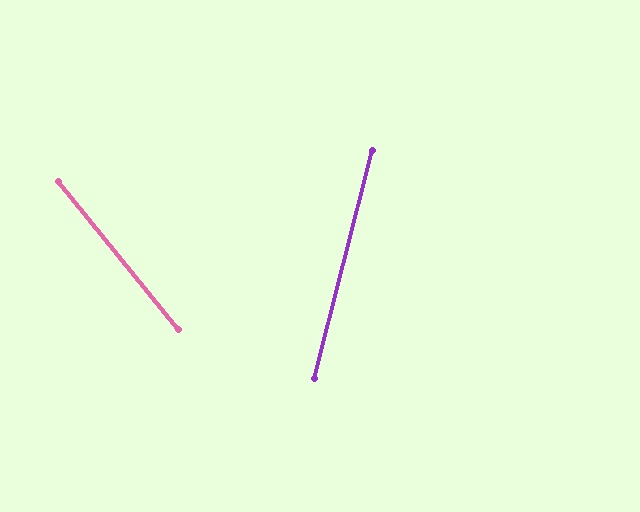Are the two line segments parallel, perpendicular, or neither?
Neither parallel nor perpendicular — they differ by about 53°.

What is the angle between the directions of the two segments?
Approximately 53 degrees.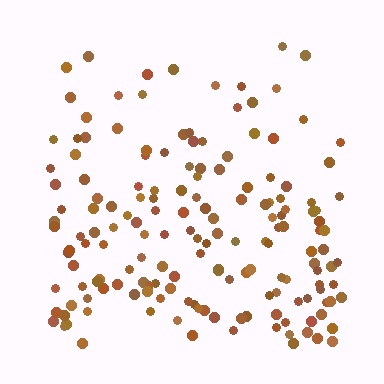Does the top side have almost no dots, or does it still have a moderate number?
Still a moderate number, just noticeably fewer than the bottom.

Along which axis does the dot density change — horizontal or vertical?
Vertical.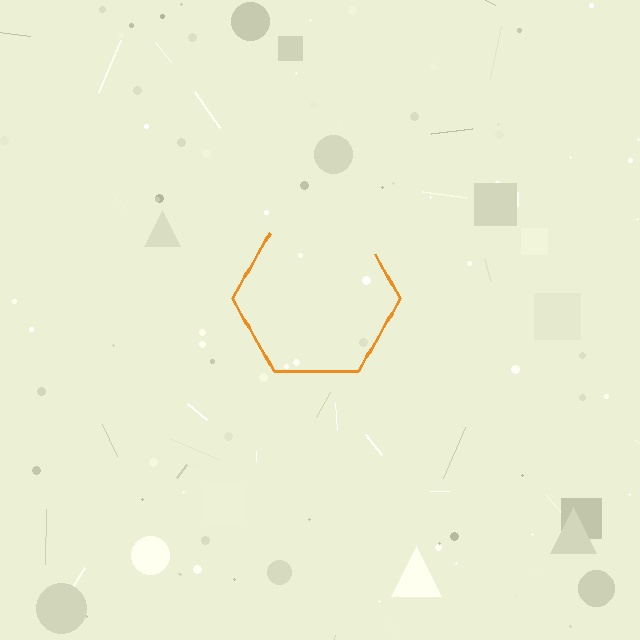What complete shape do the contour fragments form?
The contour fragments form a hexagon.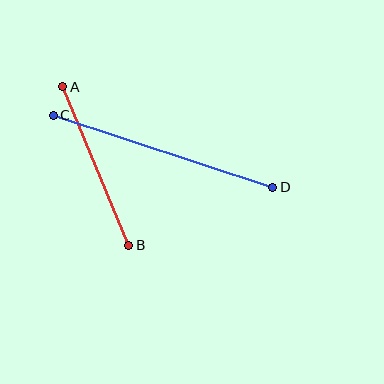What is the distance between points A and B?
The distance is approximately 172 pixels.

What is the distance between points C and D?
The distance is approximately 231 pixels.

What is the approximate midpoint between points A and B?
The midpoint is at approximately (96, 166) pixels.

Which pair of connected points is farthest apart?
Points C and D are farthest apart.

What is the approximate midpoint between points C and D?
The midpoint is at approximately (163, 151) pixels.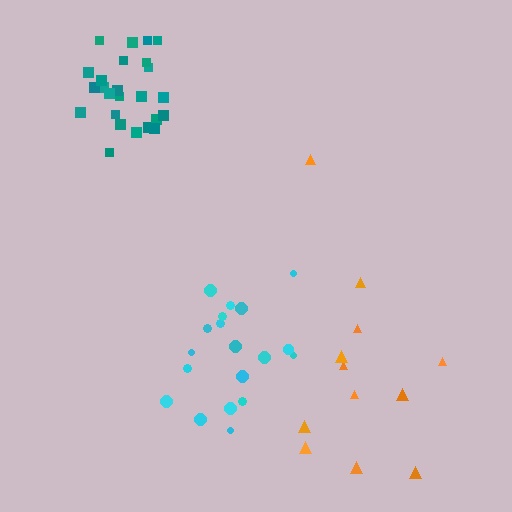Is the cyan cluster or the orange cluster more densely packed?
Cyan.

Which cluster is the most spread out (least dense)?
Orange.